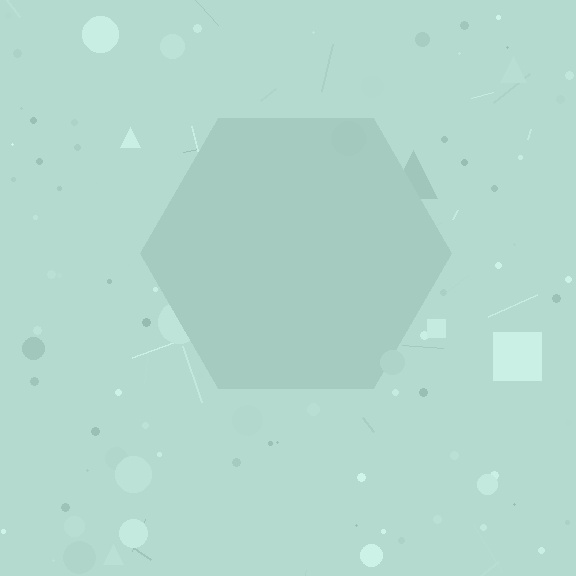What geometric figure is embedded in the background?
A hexagon is embedded in the background.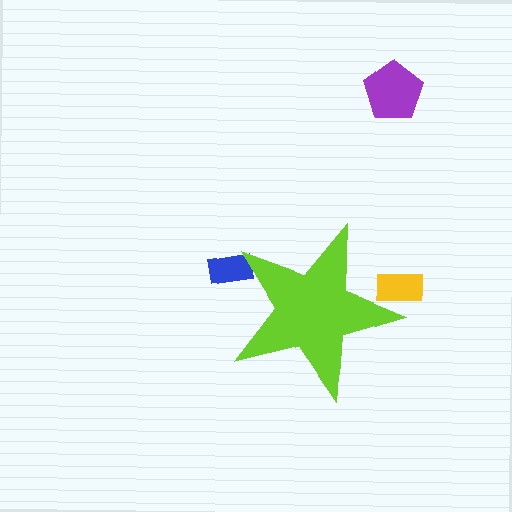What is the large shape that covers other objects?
A lime star.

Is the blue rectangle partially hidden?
Yes, the blue rectangle is partially hidden behind the lime star.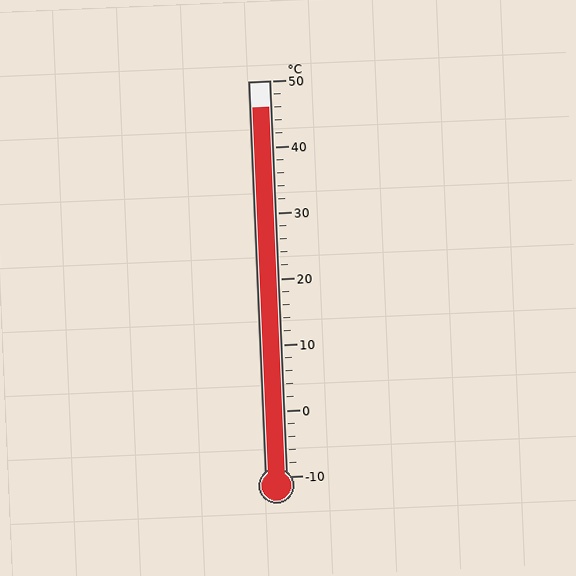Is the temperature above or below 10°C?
The temperature is above 10°C.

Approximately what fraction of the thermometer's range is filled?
The thermometer is filled to approximately 95% of its range.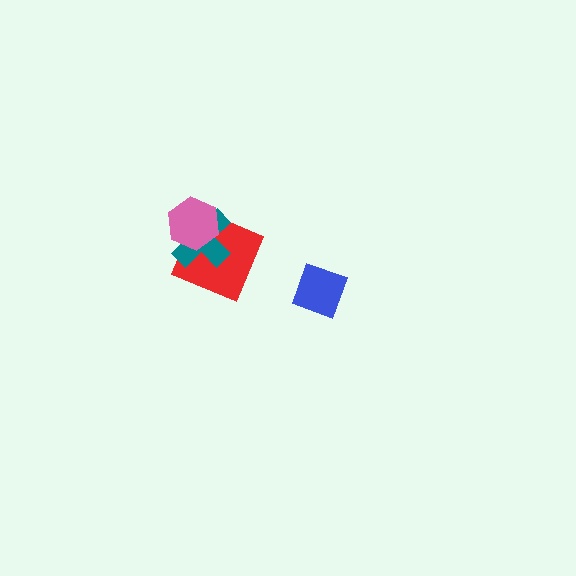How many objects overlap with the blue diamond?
0 objects overlap with the blue diamond.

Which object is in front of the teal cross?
The pink hexagon is in front of the teal cross.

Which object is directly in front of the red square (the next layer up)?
The teal cross is directly in front of the red square.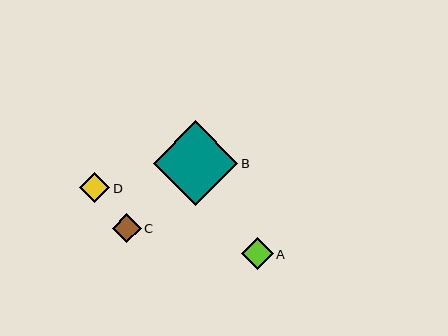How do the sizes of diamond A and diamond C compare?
Diamond A and diamond C are approximately the same size.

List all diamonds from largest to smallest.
From largest to smallest: B, A, D, C.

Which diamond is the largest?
Diamond B is the largest with a size of approximately 84 pixels.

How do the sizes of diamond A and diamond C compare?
Diamond A and diamond C are approximately the same size.